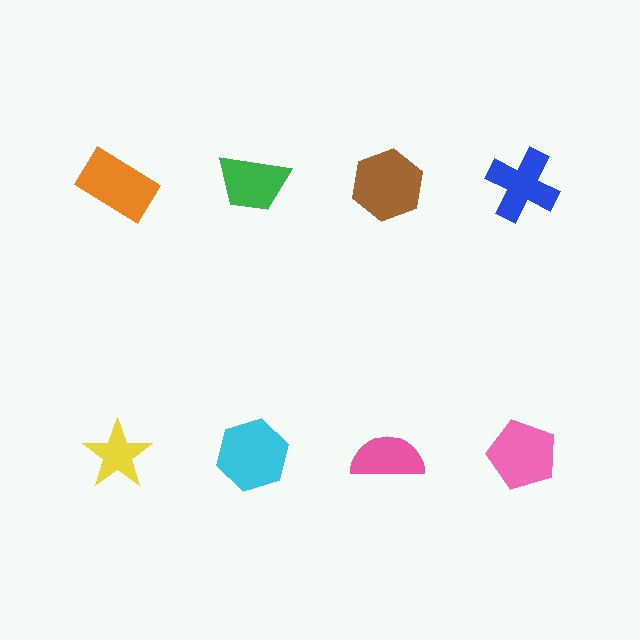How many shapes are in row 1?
4 shapes.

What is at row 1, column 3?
A brown hexagon.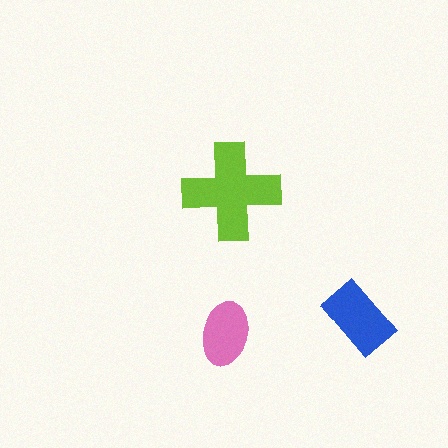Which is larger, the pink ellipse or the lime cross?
The lime cross.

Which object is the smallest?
The pink ellipse.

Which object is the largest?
The lime cross.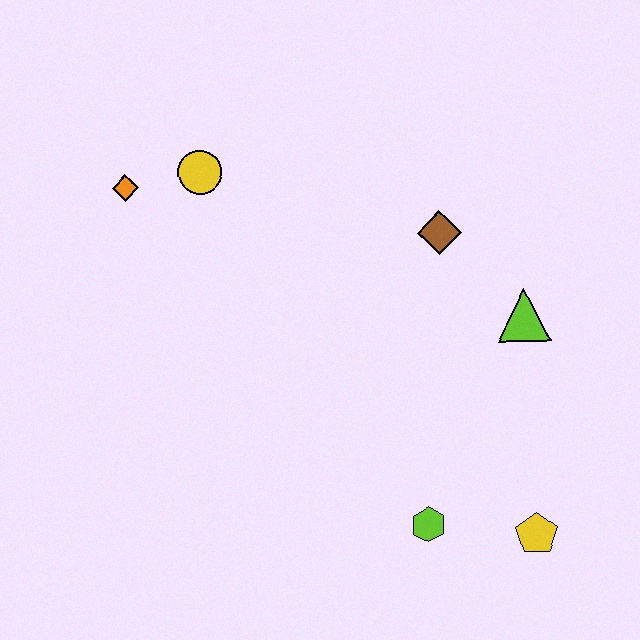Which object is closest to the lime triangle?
The brown diamond is closest to the lime triangle.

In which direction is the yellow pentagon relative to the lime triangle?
The yellow pentagon is below the lime triangle.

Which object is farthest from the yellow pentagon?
The orange diamond is farthest from the yellow pentagon.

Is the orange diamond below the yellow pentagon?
No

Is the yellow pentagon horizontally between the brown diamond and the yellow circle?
No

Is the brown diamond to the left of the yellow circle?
No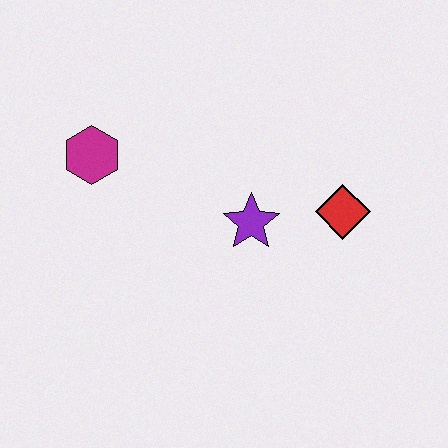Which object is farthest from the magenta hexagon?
The red diamond is farthest from the magenta hexagon.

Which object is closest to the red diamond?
The purple star is closest to the red diamond.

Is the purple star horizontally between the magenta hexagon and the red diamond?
Yes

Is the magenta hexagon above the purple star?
Yes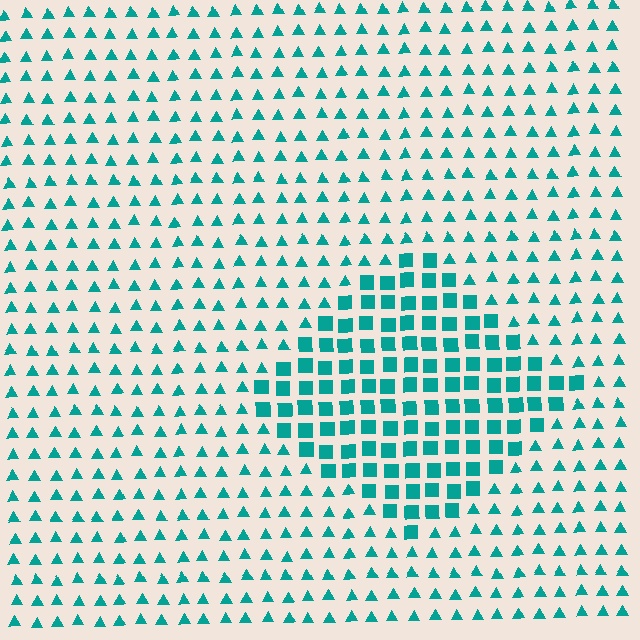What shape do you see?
I see a diamond.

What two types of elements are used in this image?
The image uses squares inside the diamond region and triangles outside it.